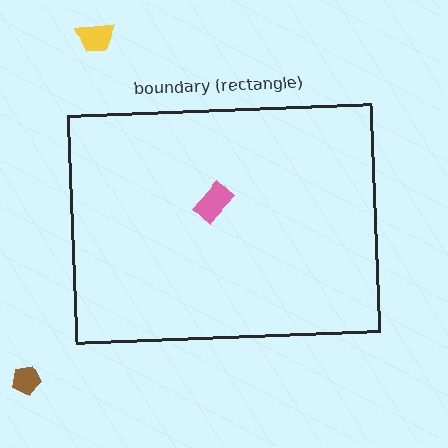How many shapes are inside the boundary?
1 inside, 2 outside.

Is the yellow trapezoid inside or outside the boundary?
Outside.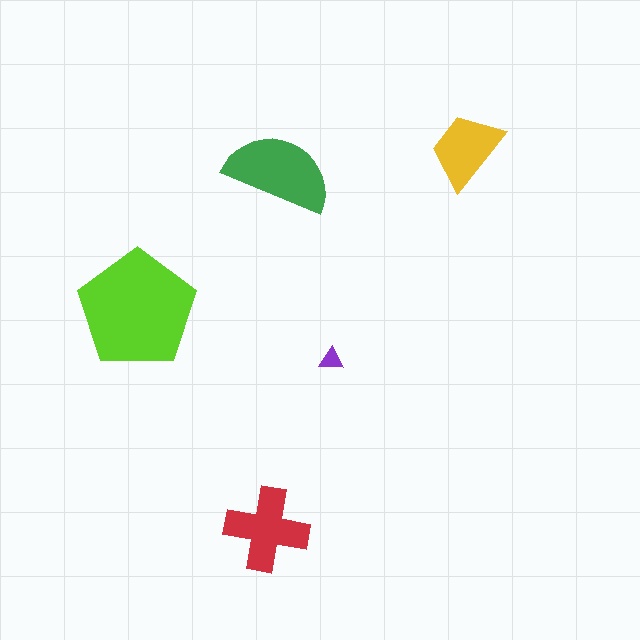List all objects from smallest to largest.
The purple triangle, the yellow trapezoid, the red cross, the green semicircle, the lime pentagon.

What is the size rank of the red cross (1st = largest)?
3rd.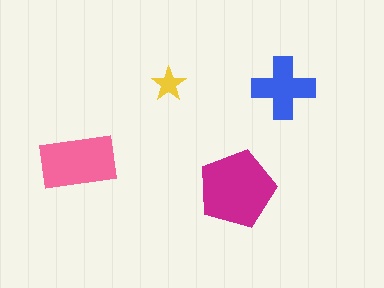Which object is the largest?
The magenta pentagon.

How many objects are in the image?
There are 4 objects in the image.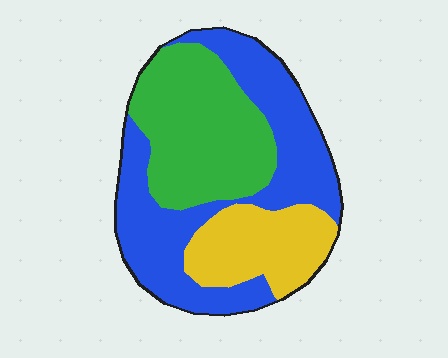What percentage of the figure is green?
Green covers 35% of the figure.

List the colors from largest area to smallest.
From largest to smallest: blue, green, yellow.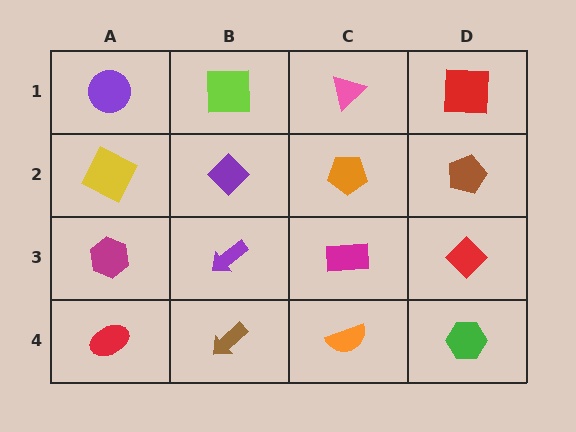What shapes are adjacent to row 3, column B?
A purple diamond (row 2, column B), a brown arrow (row 4, column B), a magenta hexagon (row 3, column A), a magenta rectangle (row 3, column C).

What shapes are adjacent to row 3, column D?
A brown pentagon (row 2, column D), a green hexagon (row 4, column D), a magenta rectangle (row 3, column C).